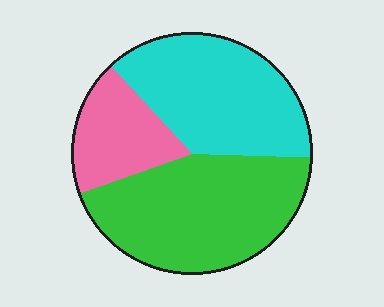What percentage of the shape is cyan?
Cyan takes up about three eighths (3/8) of the shape.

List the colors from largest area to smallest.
From largest to smallest: green, cyan, pink.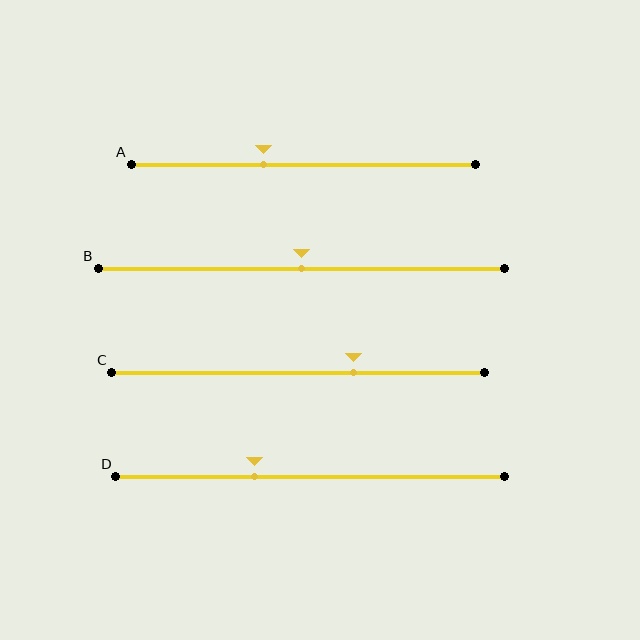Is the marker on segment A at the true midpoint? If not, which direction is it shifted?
No, the marker on segment A is shifted to the left by about 12% of the segment length.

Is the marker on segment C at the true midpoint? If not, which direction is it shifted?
No, the marker on segment C is shifted to the right by about 15% of the segment length.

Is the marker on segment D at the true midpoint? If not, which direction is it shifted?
No, the marker on segment D is shifted to the left by about 14% of the segment length.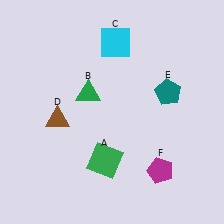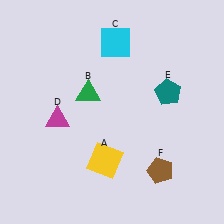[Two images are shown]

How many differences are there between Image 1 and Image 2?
There are 3 differences between the two images.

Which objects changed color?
A changed from green to yellow. D changed from brown to magenta. F changed from magenta to brown.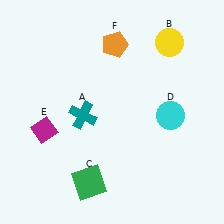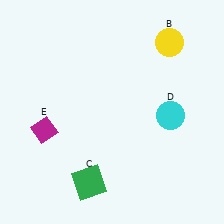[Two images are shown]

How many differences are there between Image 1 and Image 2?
There are 2 differences between the two images.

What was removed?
The orange pentagon (F), the teal cross (A) were removed in Image 2.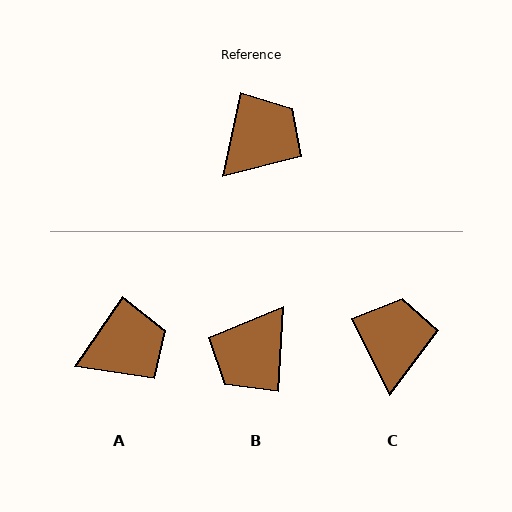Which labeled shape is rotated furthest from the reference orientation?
B, about 172 degrees away.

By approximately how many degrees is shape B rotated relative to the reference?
Approximately 172 degrees clockwise.